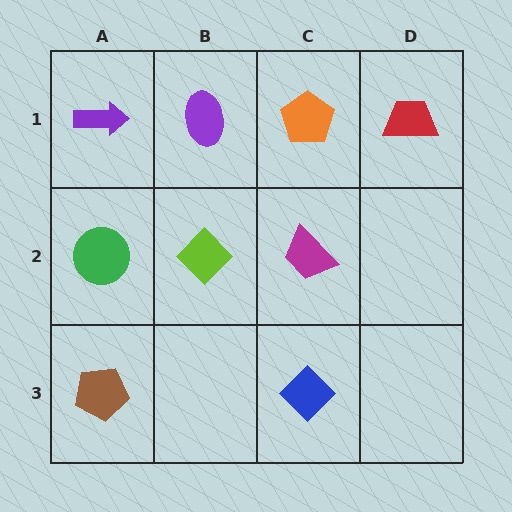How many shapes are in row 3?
2 shapes.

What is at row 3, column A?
A brown pentagon.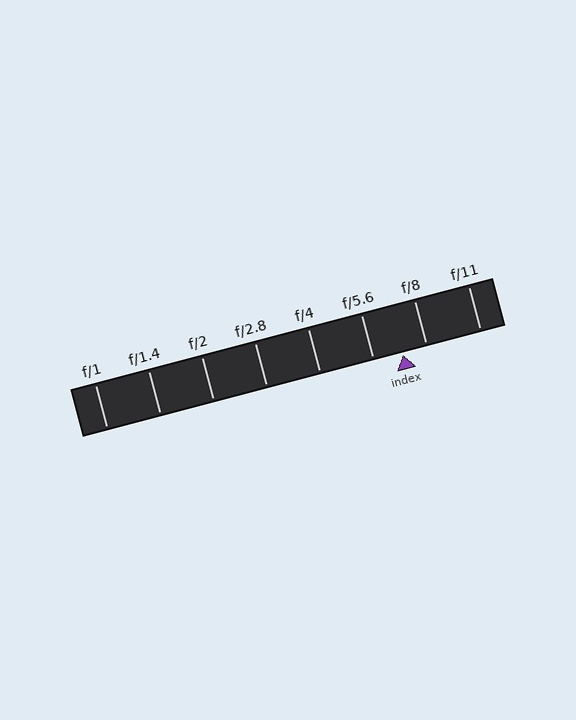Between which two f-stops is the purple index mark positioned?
The index mark is between f/5.6 and f/8.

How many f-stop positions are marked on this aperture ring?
There are 8 f-stop positions marked.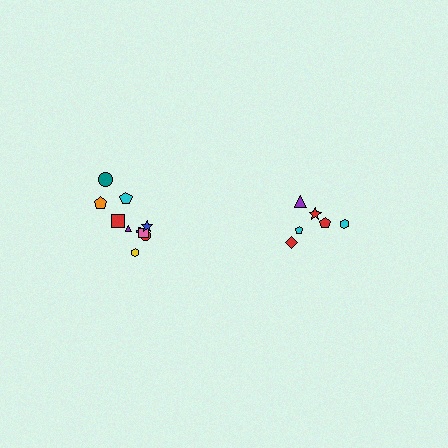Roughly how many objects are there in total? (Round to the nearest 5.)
Roughly 15 objects in total.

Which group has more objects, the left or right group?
The left group.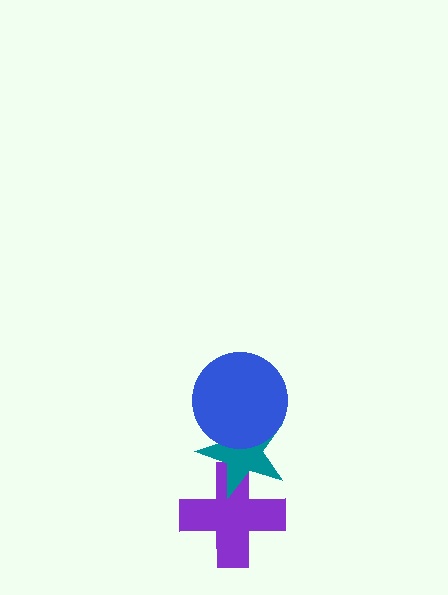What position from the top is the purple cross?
The purple cross is 3rd from the top.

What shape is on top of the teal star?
The blue circle is on top of the teal star.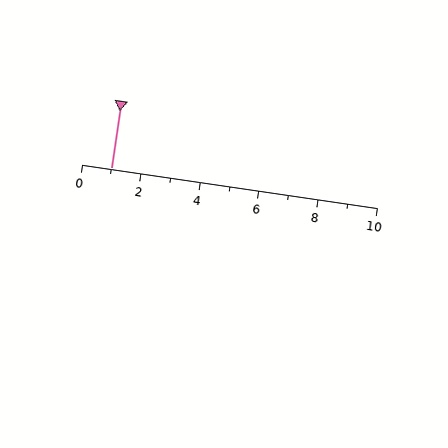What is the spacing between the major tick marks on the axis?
The major ticks are spaced 2 apart.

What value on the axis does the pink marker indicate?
The marker indicates approximately 1.